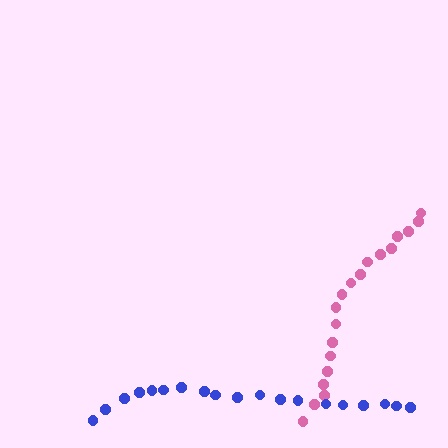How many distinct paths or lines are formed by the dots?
There are 2 distinct paths.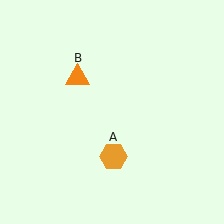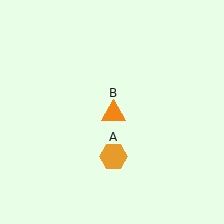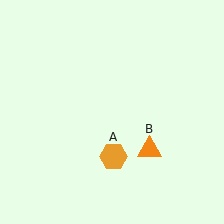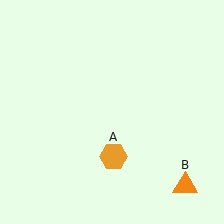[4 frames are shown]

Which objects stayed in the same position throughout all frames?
Orange hexagon (object A) remained stationary.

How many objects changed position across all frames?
1 object changed position: orange triangle (object B).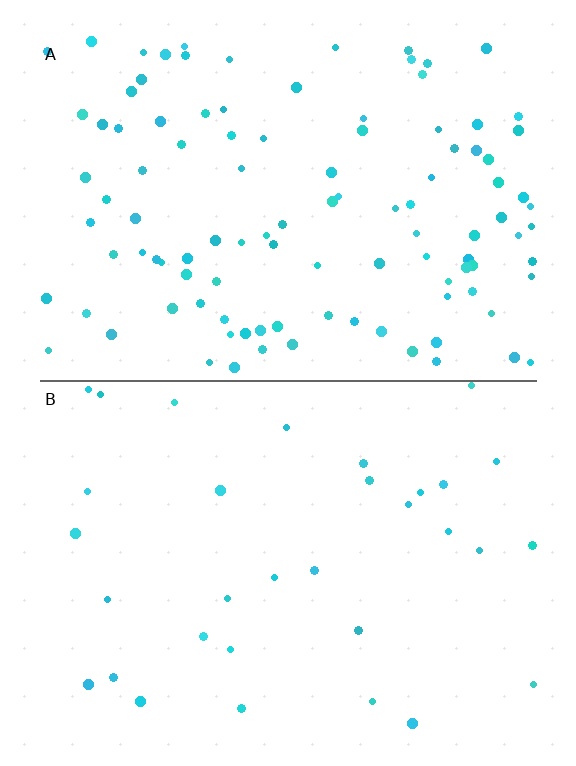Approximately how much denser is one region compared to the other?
Approximately 3.3× — region A over region B.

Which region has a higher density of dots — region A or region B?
A (the top).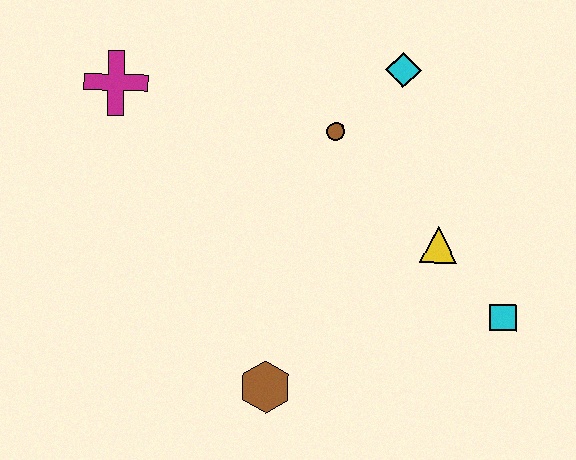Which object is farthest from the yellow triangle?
The magenta cross is farthest from the yellow triangle.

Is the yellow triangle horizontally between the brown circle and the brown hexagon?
No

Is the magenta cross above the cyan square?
Yes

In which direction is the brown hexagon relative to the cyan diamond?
The brown hexagon is below the cyan diamond.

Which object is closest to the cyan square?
The yellow triangle is closest to the cyan square.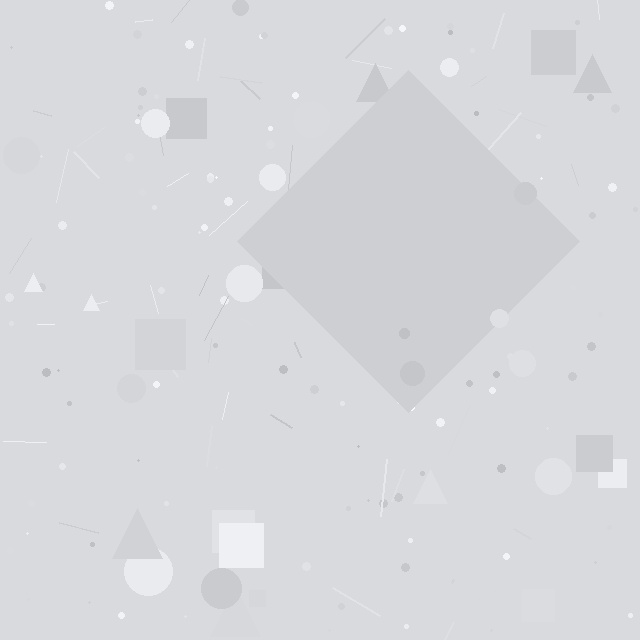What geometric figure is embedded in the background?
A diamond is embedded in the background.